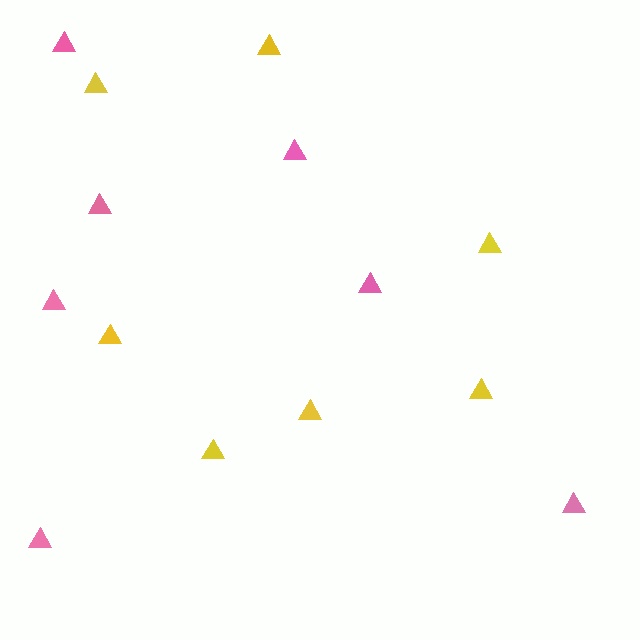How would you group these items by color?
There are 2 groups: one group of yellow triangles (7) and one group of pink triangles (7).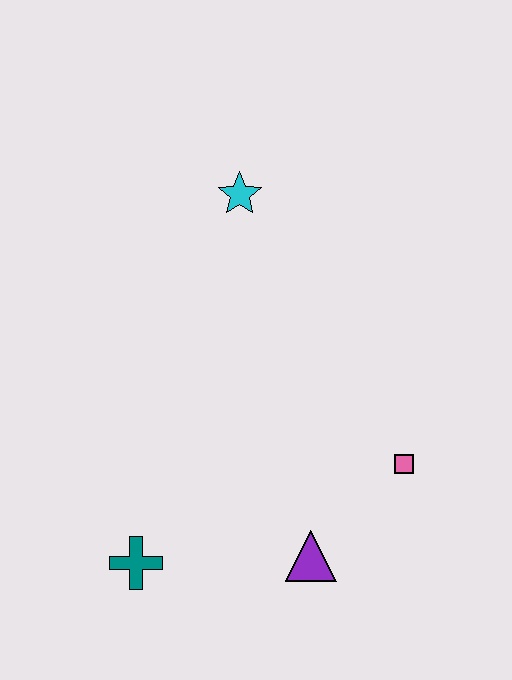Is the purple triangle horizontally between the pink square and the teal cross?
Yes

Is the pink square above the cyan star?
No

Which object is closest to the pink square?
The purple triangle is closest to the pink square.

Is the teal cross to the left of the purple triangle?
Yes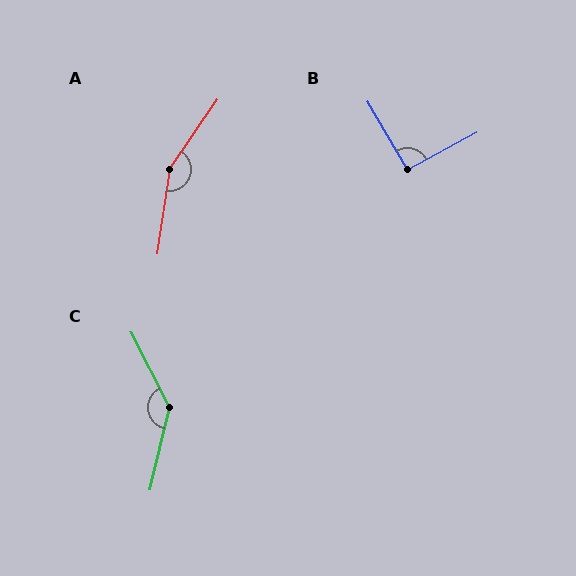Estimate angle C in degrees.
Approximately 139 degrees.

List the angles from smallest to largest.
B (92°), C (139°), A (154°).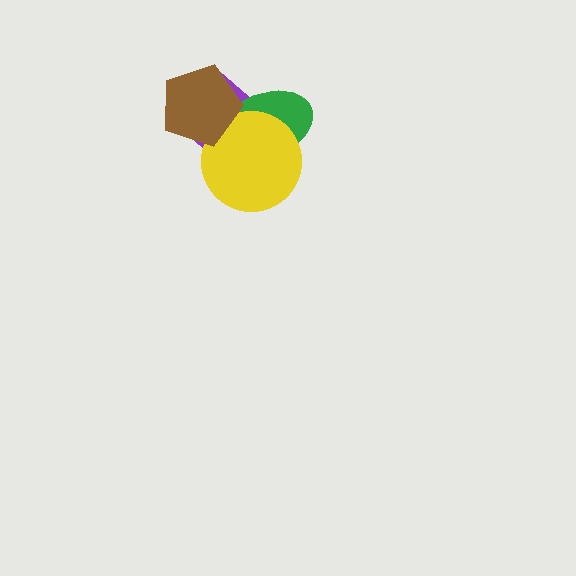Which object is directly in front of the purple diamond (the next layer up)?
The green ellipse is directly in front of the purple diamond.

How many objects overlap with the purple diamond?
3 objects overlap with the purple diamond.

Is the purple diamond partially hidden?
Yes, it is partially covered by another shape.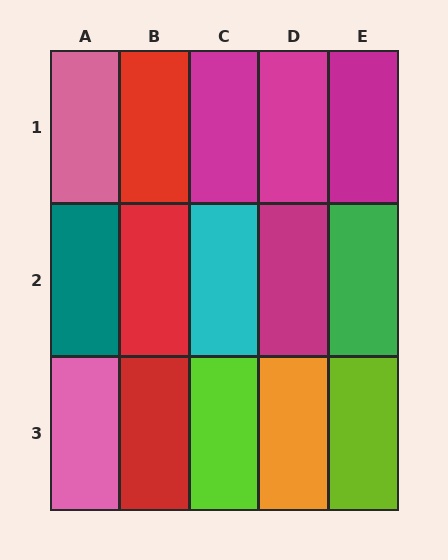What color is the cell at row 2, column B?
Red.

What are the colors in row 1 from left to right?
Pink, red, magenta, magenta, magenta.